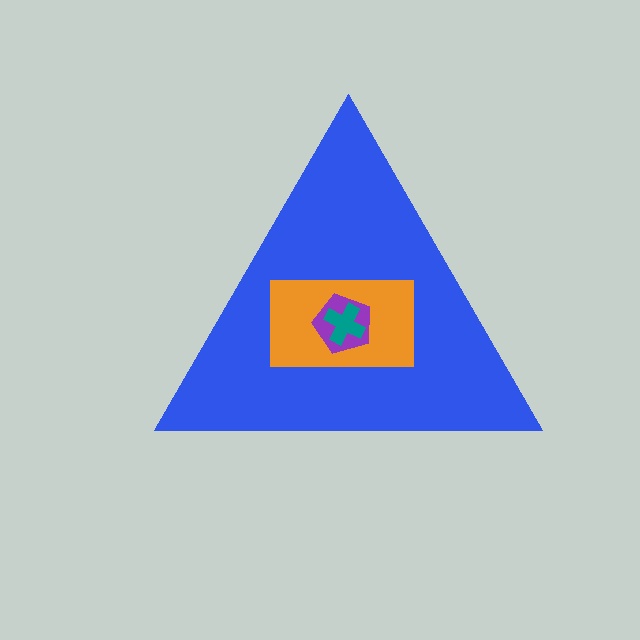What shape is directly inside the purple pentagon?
The teal cross.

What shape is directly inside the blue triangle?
The orange rectangle.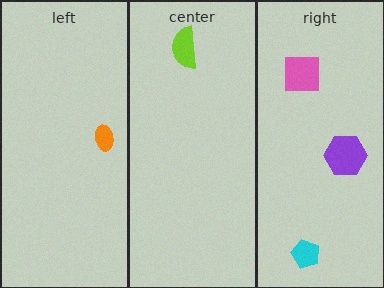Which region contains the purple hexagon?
The right region.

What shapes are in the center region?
The lime semicircle.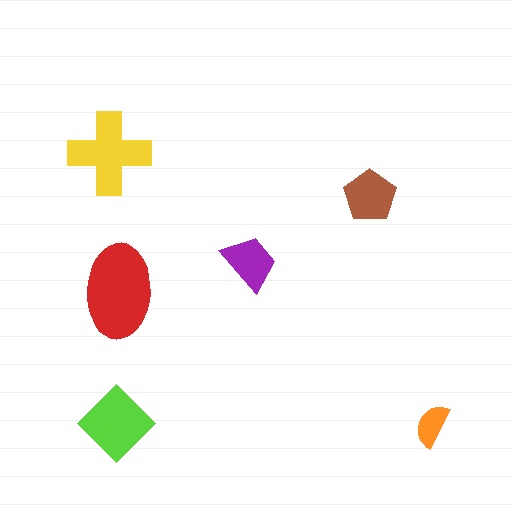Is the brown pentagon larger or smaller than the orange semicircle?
Larger.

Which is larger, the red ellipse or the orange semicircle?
The red ellipse.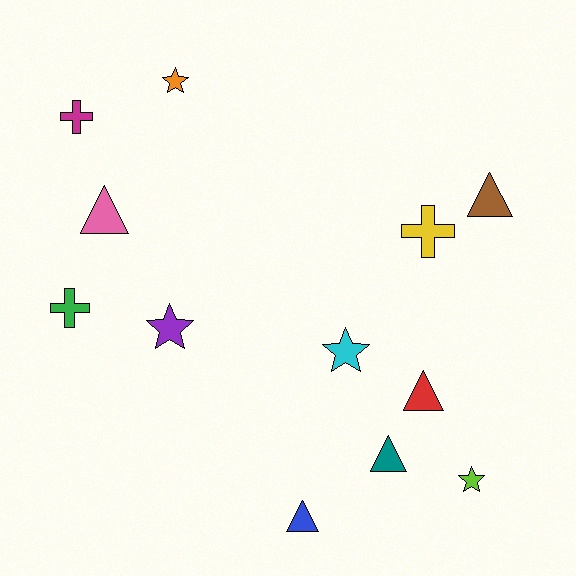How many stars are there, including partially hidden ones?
There are 4 stars.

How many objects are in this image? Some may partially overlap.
There are 12 objects.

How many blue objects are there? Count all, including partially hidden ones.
There is 1 blue object.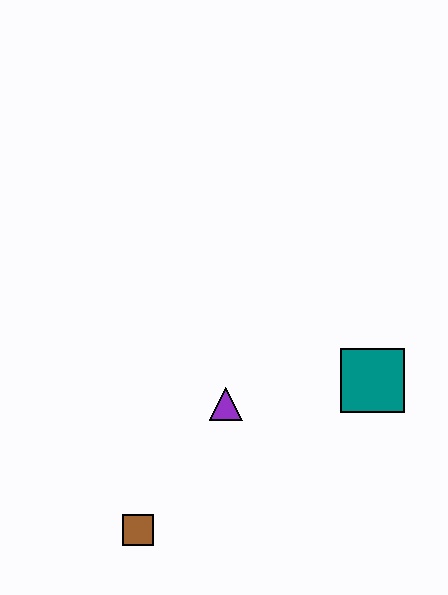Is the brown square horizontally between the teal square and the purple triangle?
No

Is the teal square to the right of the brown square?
Yes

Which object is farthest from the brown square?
The teal square is farthest from the brown square.